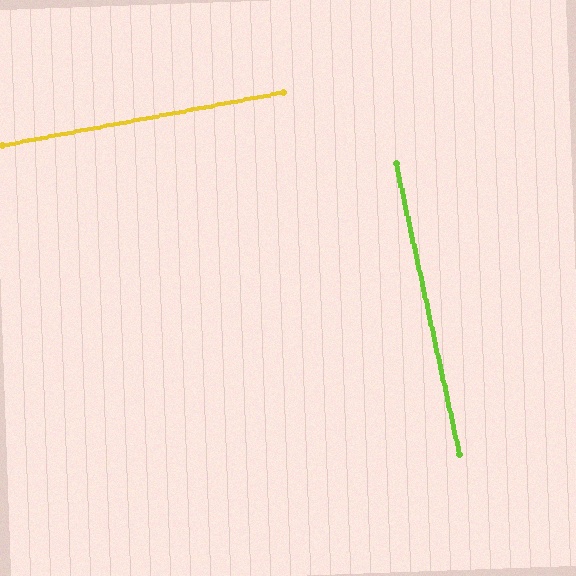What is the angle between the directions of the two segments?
Approximately 88 degrees.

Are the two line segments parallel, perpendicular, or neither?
Perpendicular — they meet at approximately 88°.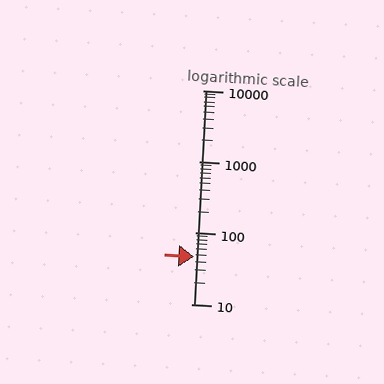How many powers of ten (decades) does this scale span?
The scale spans 3 decades, from 10 to 10000.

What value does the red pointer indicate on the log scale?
The pointer indicates approximately 47.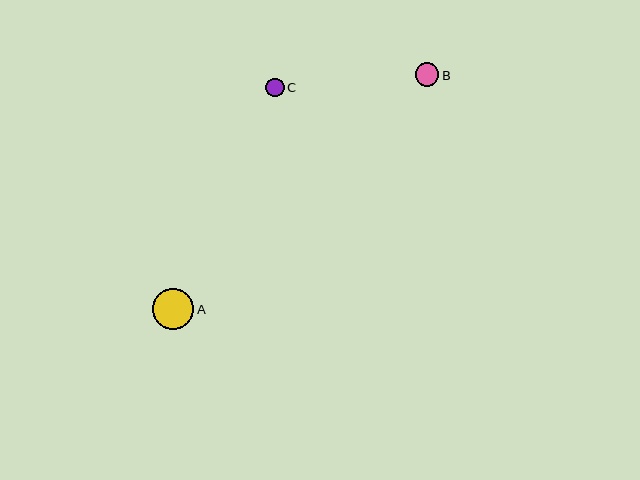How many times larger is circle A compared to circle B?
Circle A is approximately 1.7 times the size of circle B.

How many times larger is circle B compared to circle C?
Circle B is approximately 1.3 times the size of circle C.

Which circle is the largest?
Circle A is the largest with a size of approximately 41 pixels.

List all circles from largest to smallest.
From largest to smallest: A, B, C.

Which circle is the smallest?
Circle C is the smallest with a size of approximately 19 pixels.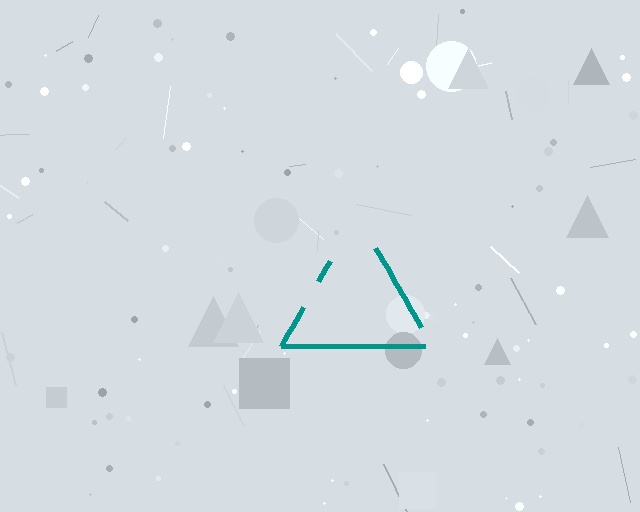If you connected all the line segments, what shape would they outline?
They would outline a triangle.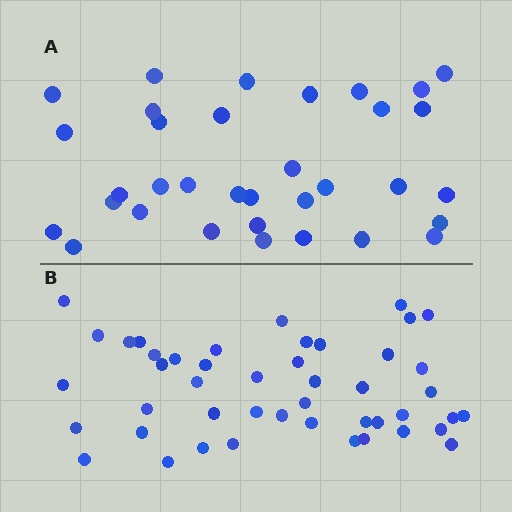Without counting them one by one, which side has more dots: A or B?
Region B (the bottom region) has more dots.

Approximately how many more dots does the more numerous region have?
Region B has roughly 12 or so more dots than region A.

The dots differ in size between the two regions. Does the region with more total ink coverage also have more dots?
No. Region A has more total ink coverage because its dots are larger, but region B actually contains more individual dots. Total area can be misleading — the number of items is what matters here.